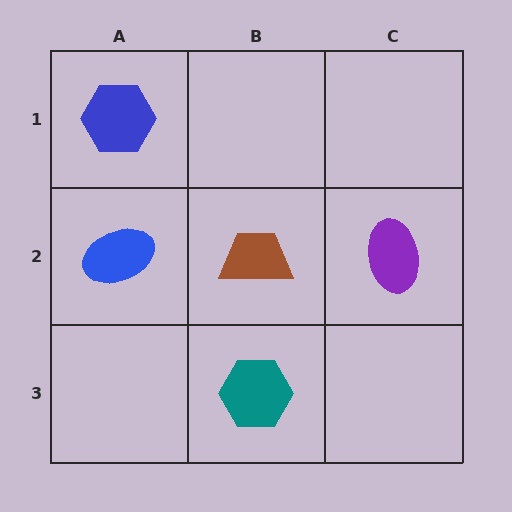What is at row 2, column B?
A brown trapezoid.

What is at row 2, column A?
A blue ellipse.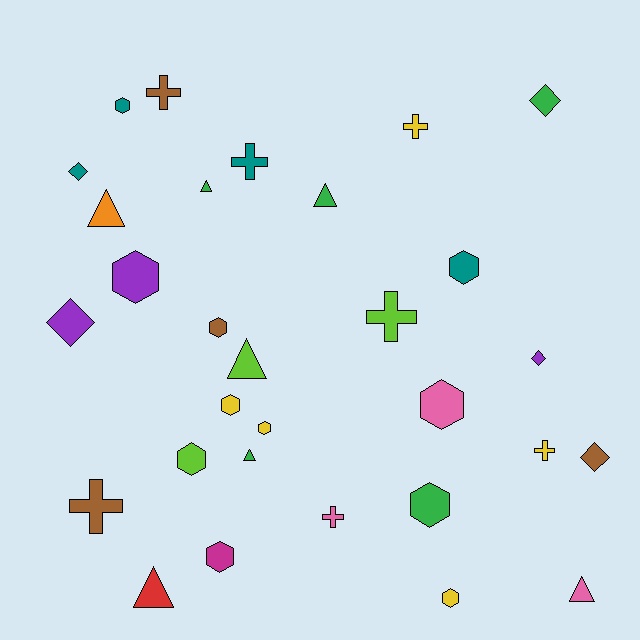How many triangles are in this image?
There are 7 triangles.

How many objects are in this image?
There are 30 objects.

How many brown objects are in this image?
There are 4 brown objects.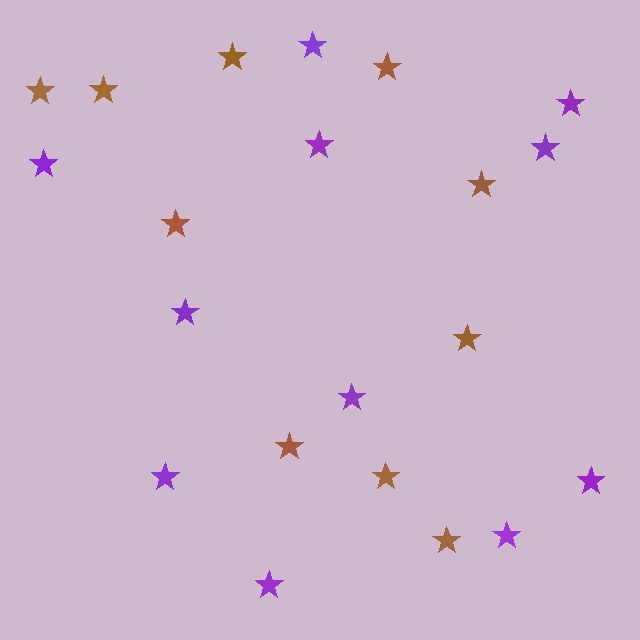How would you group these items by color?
There are 2 groups: one group of brown stars (10) and one group of purple stars (11).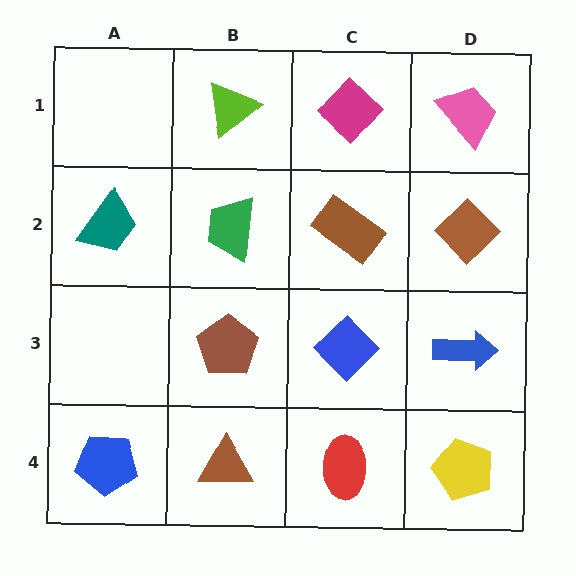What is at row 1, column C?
A magenta diamond.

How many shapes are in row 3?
3 shapes.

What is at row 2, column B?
A green trapezoid.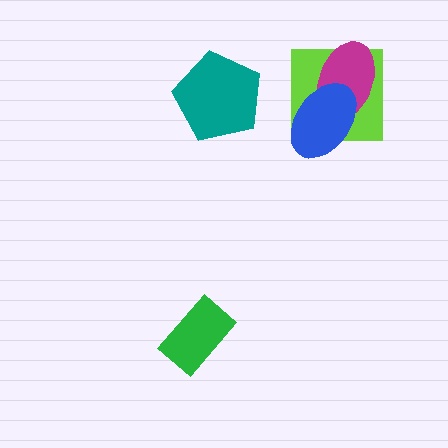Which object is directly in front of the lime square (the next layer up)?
The magenta ellipse is directly in front of the lime square.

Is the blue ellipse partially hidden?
No, no other shape covers it.